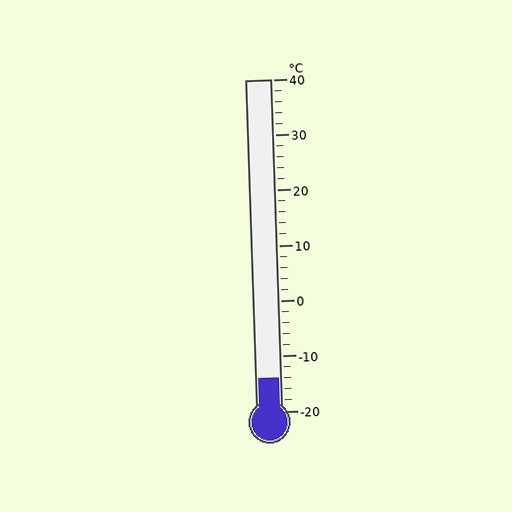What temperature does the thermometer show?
The thermometer shows approximately -14°C.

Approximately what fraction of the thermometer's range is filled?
The thermometer is filled to approximately 10% of its range.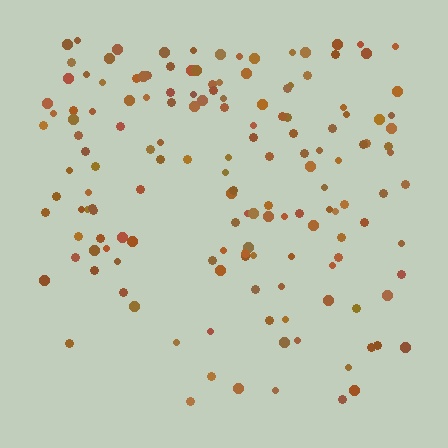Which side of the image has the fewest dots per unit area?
The bottom.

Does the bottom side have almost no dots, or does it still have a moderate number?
Still a moderate number, just noticeably fewer than the top.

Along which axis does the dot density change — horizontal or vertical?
Vertical.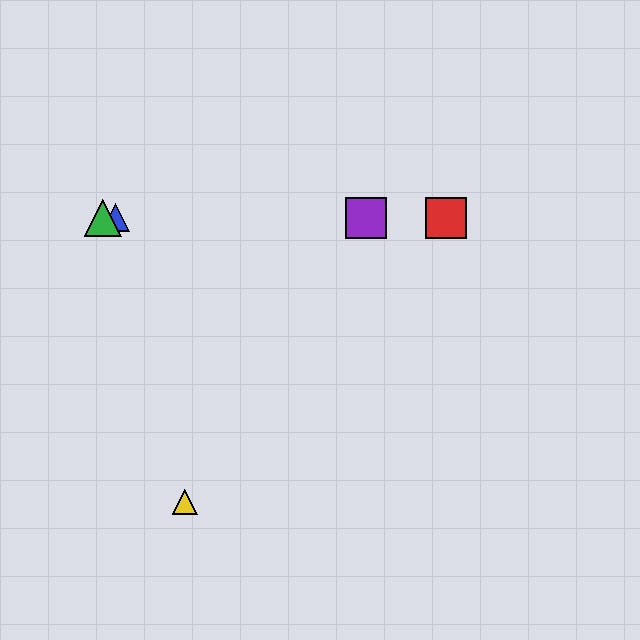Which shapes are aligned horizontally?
The red square, the blue triangle, the green triangle, the purple square are aligned horizontally.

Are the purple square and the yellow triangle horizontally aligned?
No, the purple square is at y≈218 and the yellow triangle is at y≈502.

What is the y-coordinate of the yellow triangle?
The yellow triangle is at y≈502.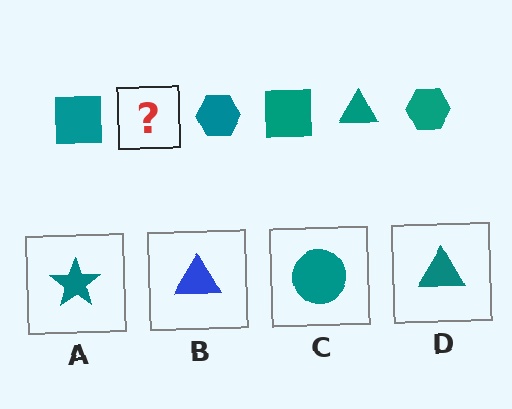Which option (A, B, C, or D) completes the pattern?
D.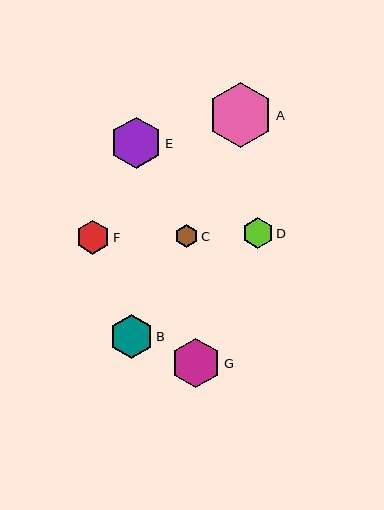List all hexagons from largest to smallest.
From largest to smallest: A, E, G, B, F, D, C.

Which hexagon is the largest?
Hexagon A is the largest with a size of approximately 65 pixels.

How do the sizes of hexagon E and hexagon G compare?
Hexagon E and hexagon G are approximately the same size.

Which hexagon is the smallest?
Hexagon C is the smallest with a size of approximately 23 pixels.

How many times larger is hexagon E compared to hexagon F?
Hexagon E is approximately 1.5 times the size of hexagon F.